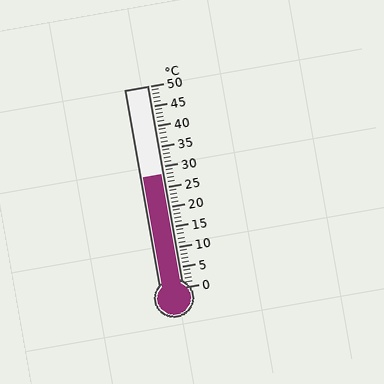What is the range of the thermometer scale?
The thermometer scale ranges from 0°C to 50°C.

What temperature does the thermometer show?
The thermometer shows approximately 28°C.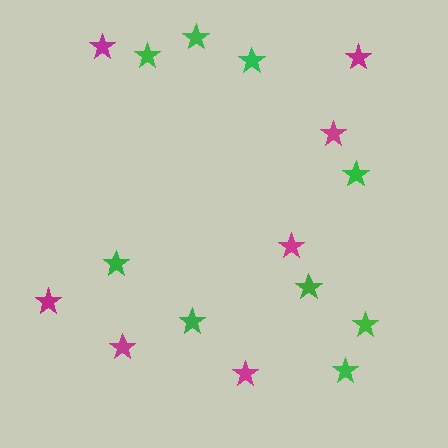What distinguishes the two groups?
There are 2 groups: one group of green stars (9) and one group of magenta stars (7).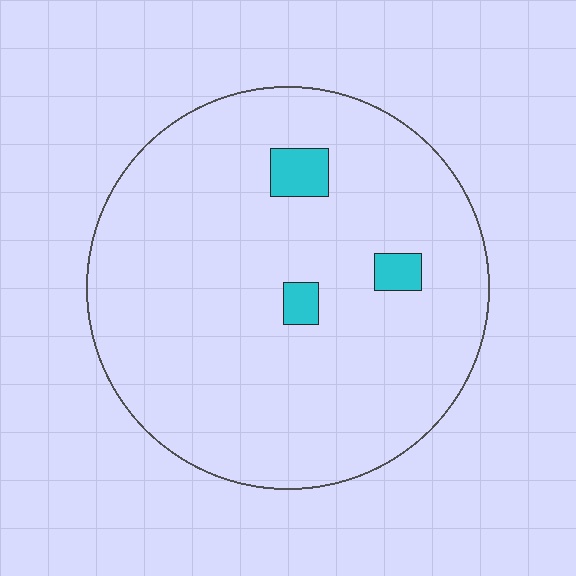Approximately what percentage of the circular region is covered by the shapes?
Approximately 5%.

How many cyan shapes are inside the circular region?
3.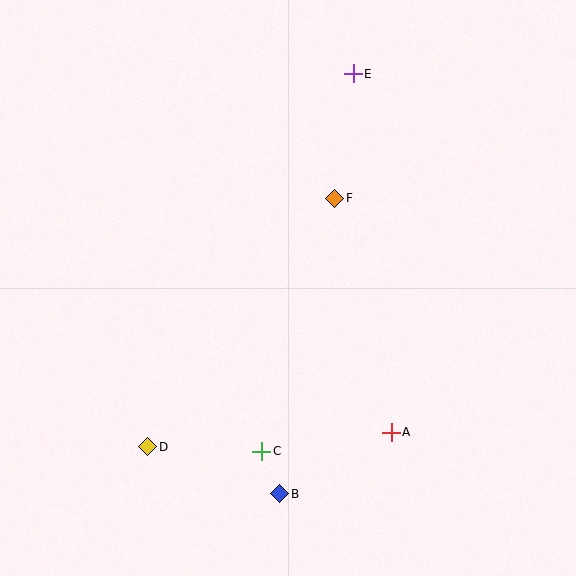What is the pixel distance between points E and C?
The distance between E and C is 388 pixels.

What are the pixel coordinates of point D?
Point D is at (148, 447).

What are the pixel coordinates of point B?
Point B is at (280, 494).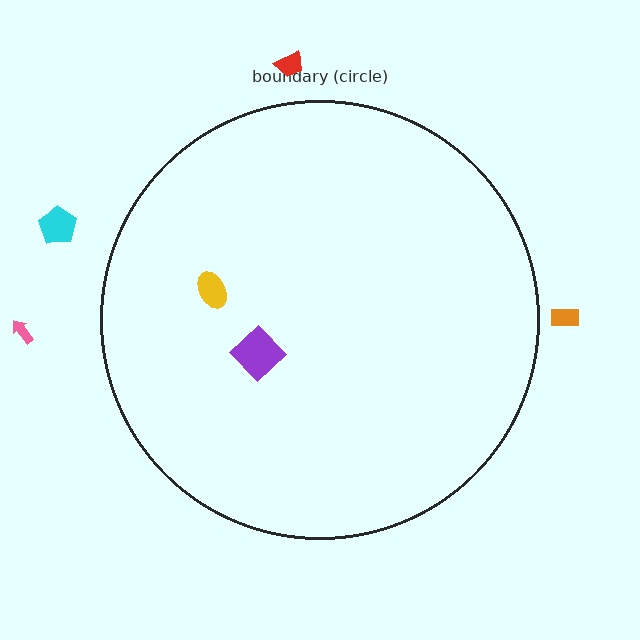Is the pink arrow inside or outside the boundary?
Outside.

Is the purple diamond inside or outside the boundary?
Inside.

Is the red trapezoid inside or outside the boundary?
Outside.